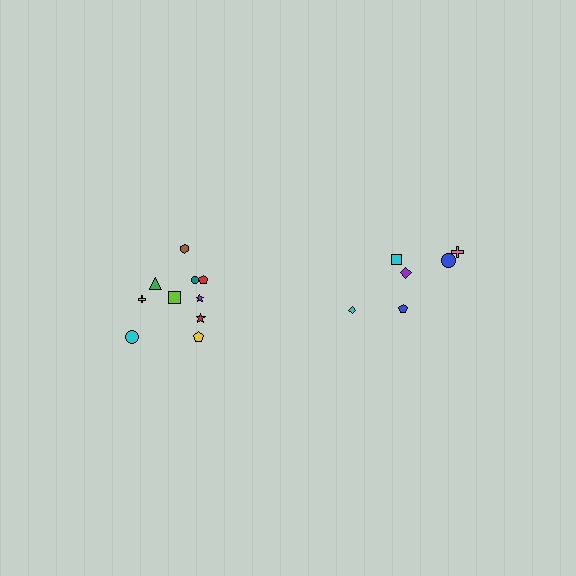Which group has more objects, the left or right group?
The left group.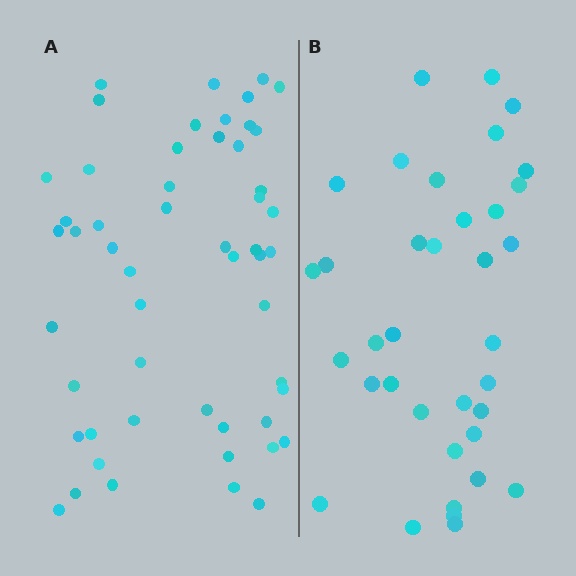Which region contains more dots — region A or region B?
Region A (the left region) has more dots.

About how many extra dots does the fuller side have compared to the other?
Region A has approximately 15 more dots than region B.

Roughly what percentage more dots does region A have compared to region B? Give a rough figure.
About 45% more.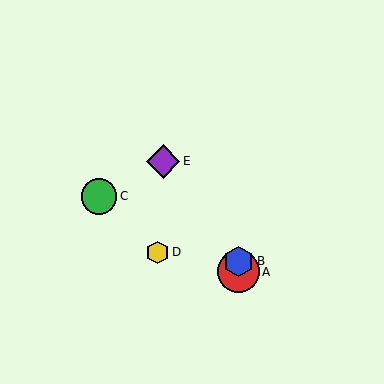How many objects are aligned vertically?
2 objects (A, B) are aligned vertically.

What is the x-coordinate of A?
Object A is at x≈238.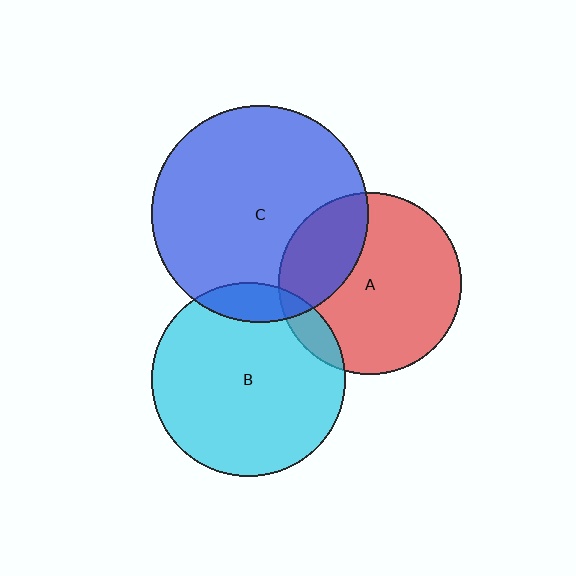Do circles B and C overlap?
Yes.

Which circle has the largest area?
Circle C (blue).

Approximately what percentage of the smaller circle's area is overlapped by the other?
Approximately 10%.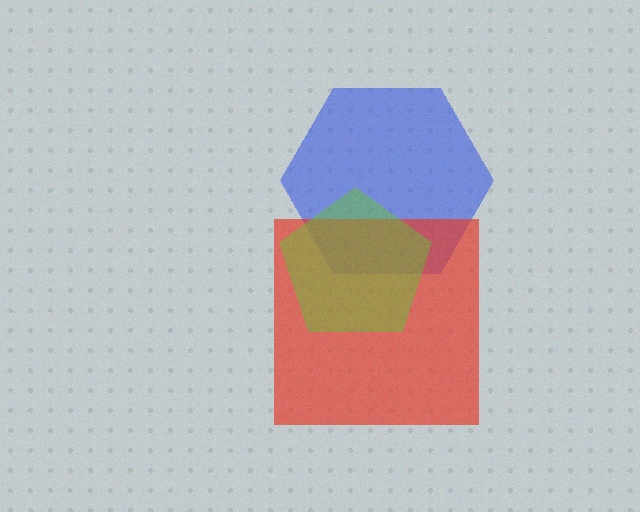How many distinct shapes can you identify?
There are 3 distinct shapes: a blue hexagon, a red square, a lime pentagon.